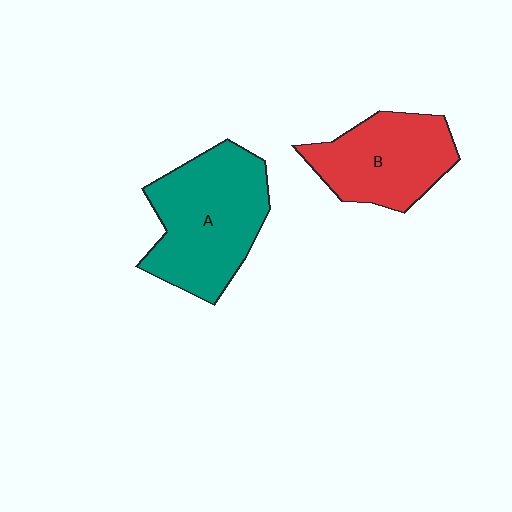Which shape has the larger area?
Shape A (teal).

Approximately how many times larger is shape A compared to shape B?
Approximately 1.3 times.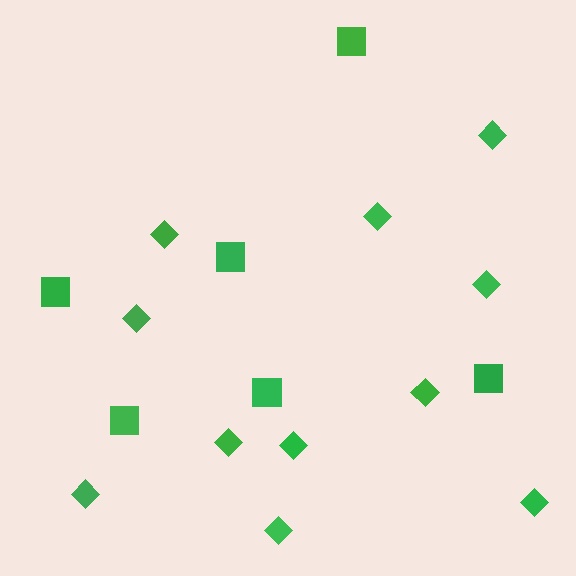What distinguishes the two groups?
There are 2 groups: one group of diamonds (11) and one group of squares (6).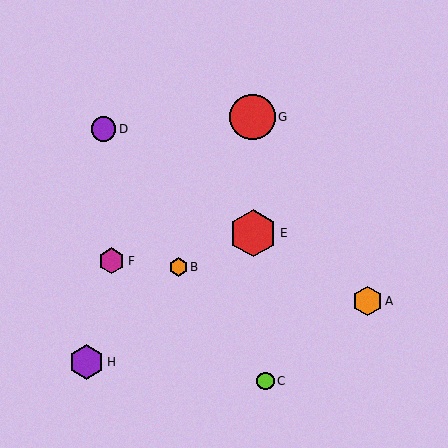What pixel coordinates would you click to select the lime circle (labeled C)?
Click at (265, 381) to select the lime circle C.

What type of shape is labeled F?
Shape F is a magenta hexagon.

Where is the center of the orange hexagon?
The center of the orange hexagon is at (178, 267).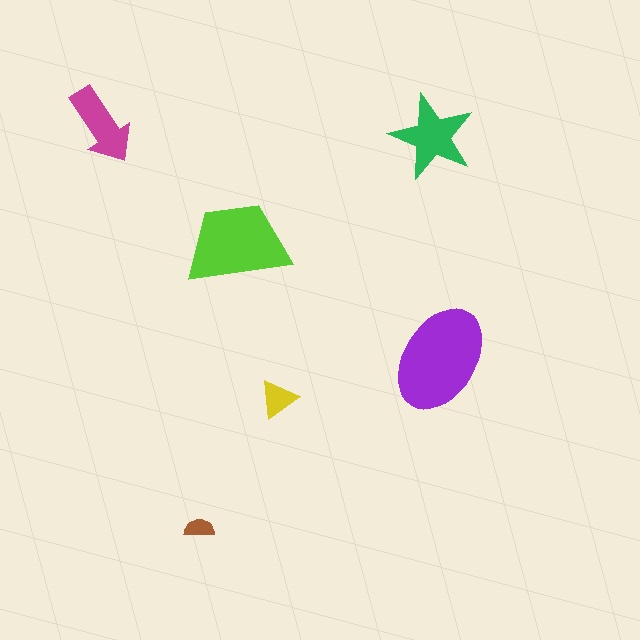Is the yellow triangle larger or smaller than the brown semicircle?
Larger.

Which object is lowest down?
The brown semicircle is bottommost.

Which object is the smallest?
The brown semicircle.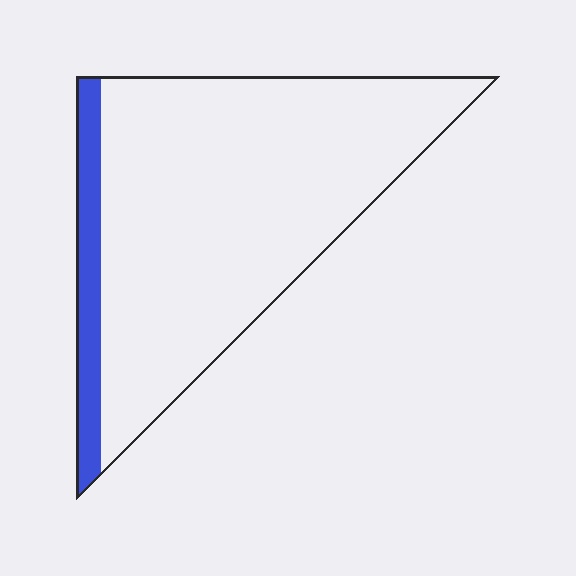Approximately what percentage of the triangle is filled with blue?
Approximately 10%.